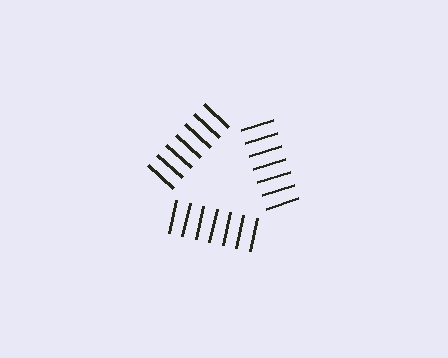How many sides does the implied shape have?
3 sides — the line-ends trace a triangle.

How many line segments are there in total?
21 — 7 along each of the 3 edges.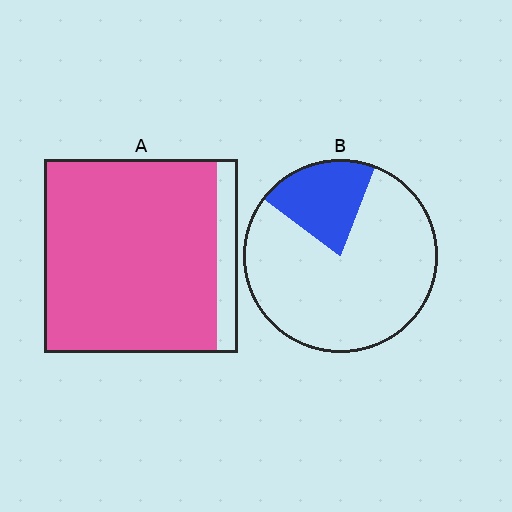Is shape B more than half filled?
No.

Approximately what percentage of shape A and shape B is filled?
A is approximately 90% and B is approximately 20%.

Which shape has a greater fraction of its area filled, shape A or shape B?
Shape A.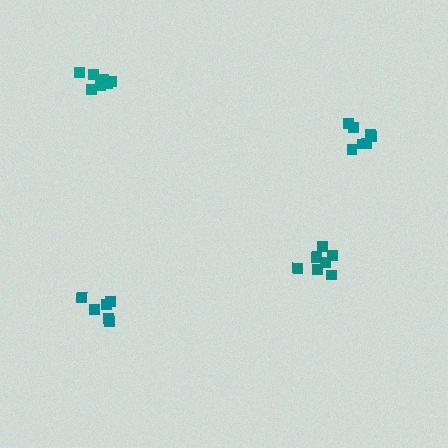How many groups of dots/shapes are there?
There are 4 groups.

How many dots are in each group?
Group 1: 6 dots, Group 2: 7 dots, Group 3: 8 dots, Group 4: 7 dots (28 total).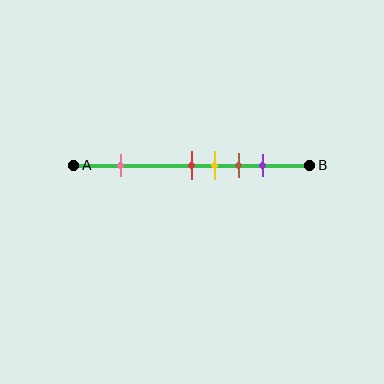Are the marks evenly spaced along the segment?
No, the marks are not evenly spaced.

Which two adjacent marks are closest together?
The red and yellow marks are the closest adjacent pair.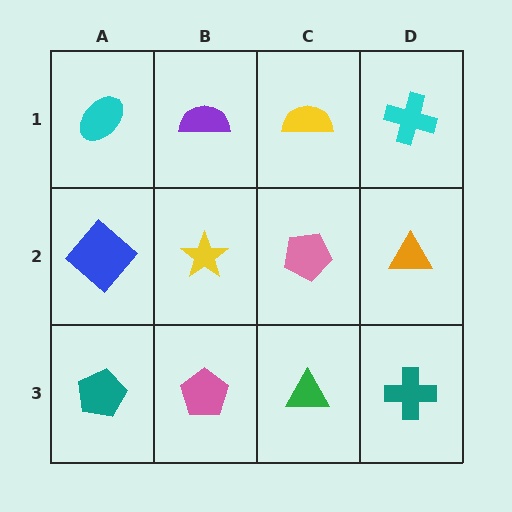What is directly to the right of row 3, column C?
A teal cross.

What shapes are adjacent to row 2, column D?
A cyan cross (row 1, column D), a teal cross (row 3, column D), a pink pentagon (row 2, column C).